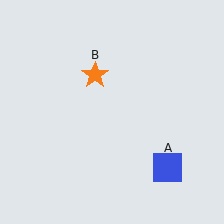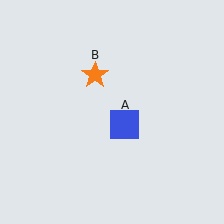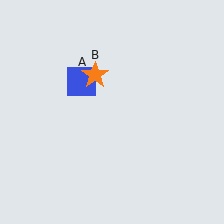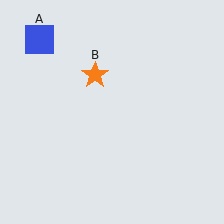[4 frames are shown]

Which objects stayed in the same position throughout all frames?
Orange star (object B) remained stationary.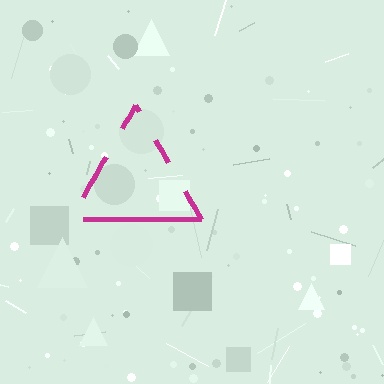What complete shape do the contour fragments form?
The contour fragments form a triangle.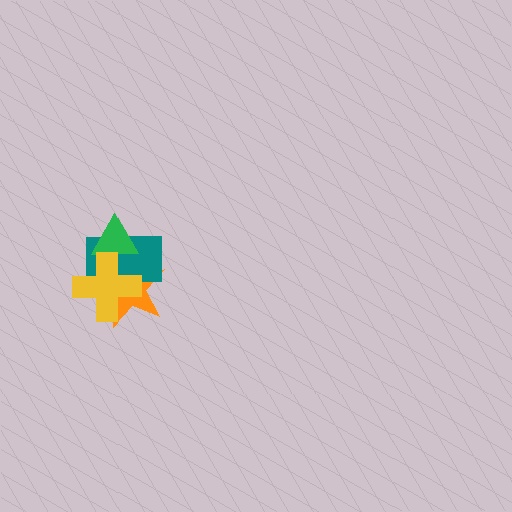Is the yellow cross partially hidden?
No, no other shape covers it.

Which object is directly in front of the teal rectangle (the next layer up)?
The green triangle is directly in front of the teal rectangle.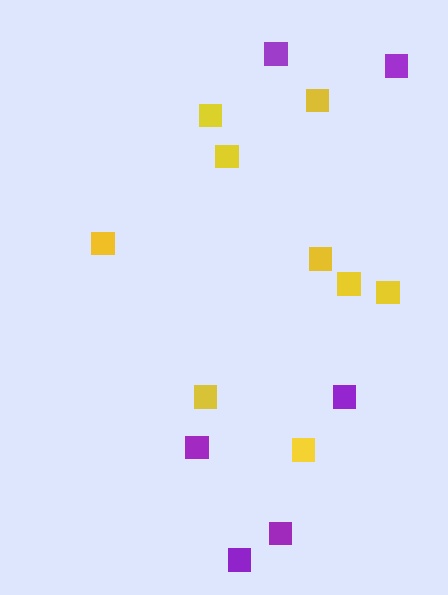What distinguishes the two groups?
There are 2 groups: one group of yellow squares (9) and one group of purple squares (6).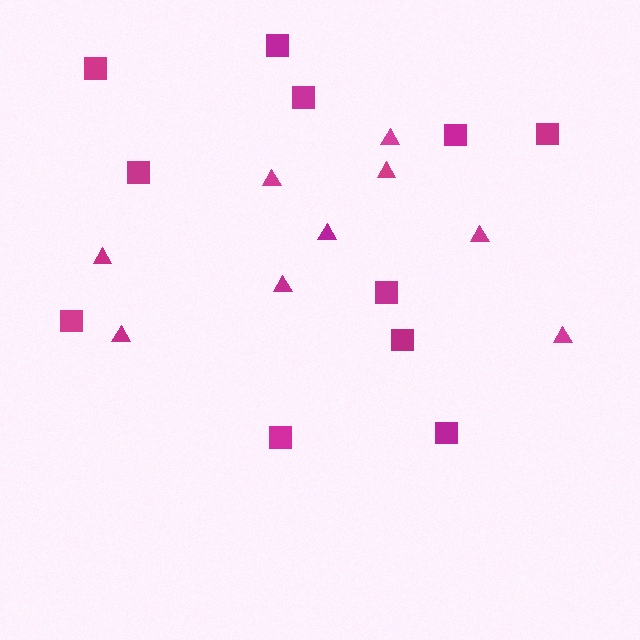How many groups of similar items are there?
There are 2 groups: one group of triangles (9) and one group of squares (11).